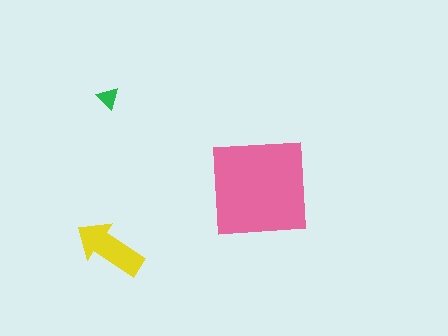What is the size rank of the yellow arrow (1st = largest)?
2nd.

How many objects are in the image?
There are 3 objects in the image.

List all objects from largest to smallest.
The pink square, the yellow arrow, the green triangle.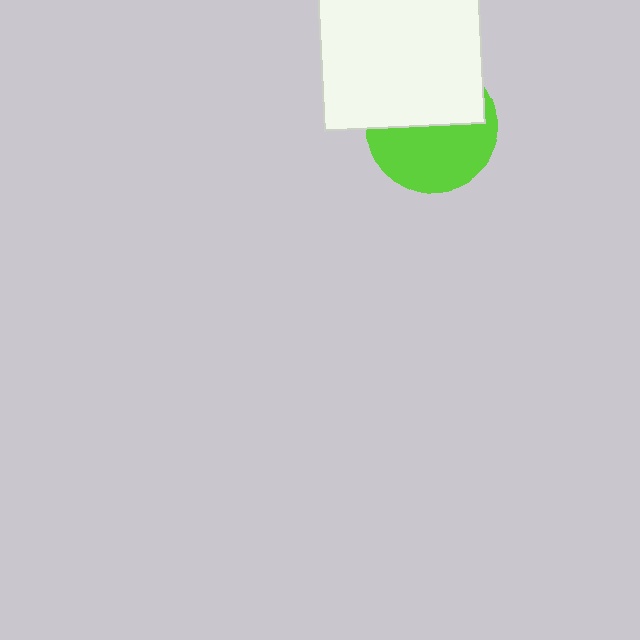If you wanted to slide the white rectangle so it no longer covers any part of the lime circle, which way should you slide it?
Slide it up — that is the most direct way to separate the two shapes.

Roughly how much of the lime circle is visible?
About half of it is visible (roughly 53%).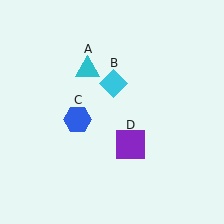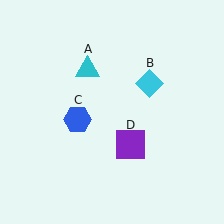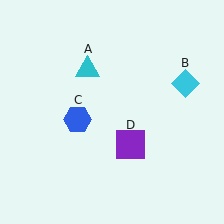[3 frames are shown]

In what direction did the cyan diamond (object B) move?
The cyan diamond (object B) moved right.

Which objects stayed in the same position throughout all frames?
Cyan triangle (object A) and blue hexagon (object C) and purple square (object D) remained stationary.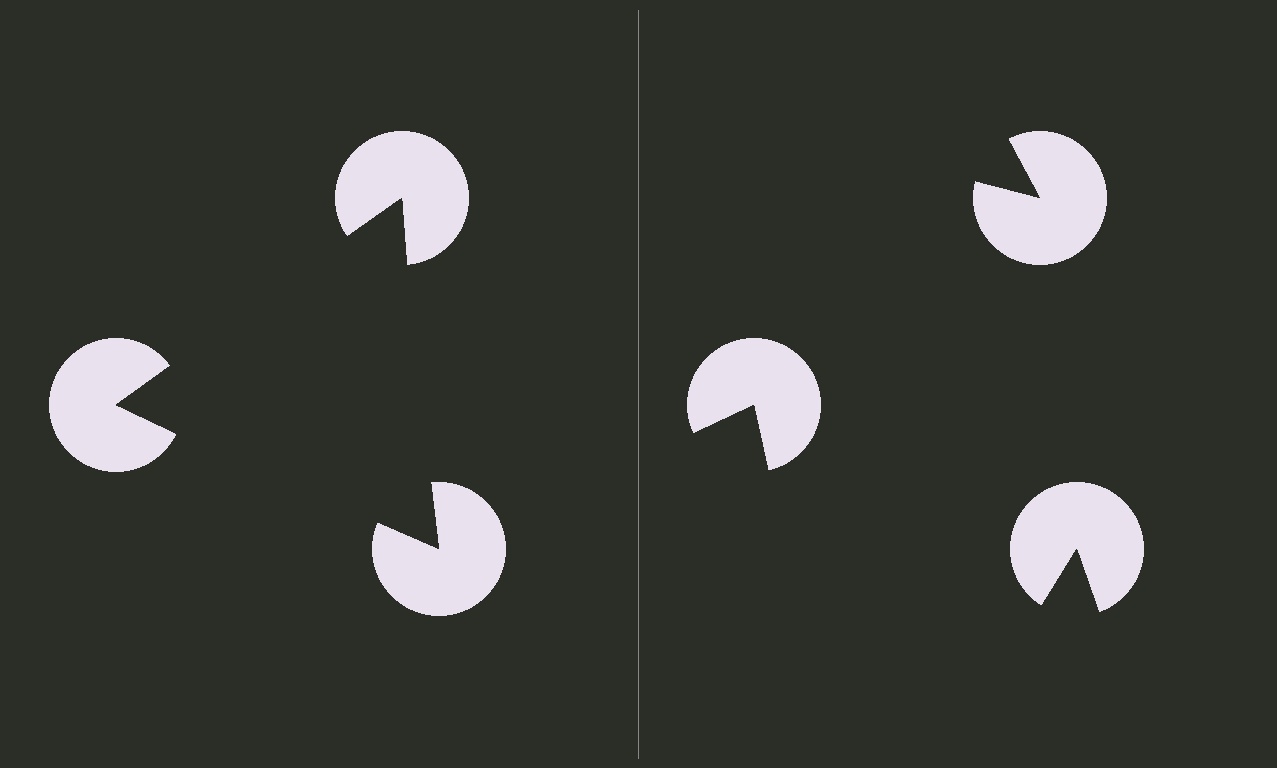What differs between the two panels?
The pac-man discs are positioned identically on both sides; only the wedge orientations differ. On the left they align to a triangle; on the right they are misaligned.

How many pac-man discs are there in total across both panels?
6 — 3 on each side.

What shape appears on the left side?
An illusory triangle.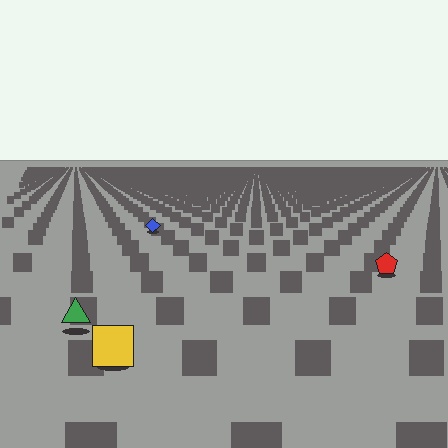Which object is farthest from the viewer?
The blue diamond is farthest from the viewer. It appears smaller and the ground texture around it is denser.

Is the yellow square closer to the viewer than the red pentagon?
Yes. The yellow square is closer — you can tell from the texture gradient: the ground texture is coarser near it.